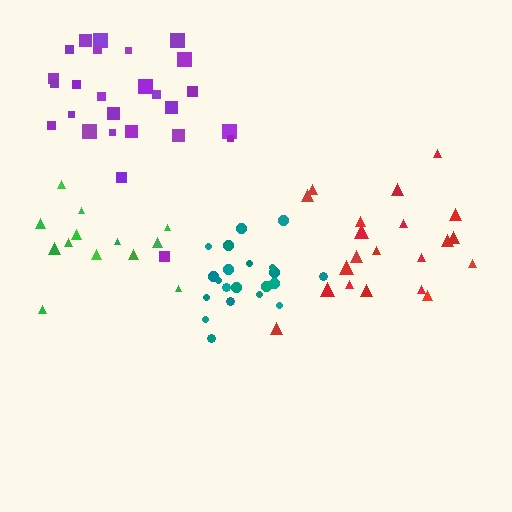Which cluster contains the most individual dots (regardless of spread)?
Purple (26).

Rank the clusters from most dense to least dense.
teal, purple, red, green.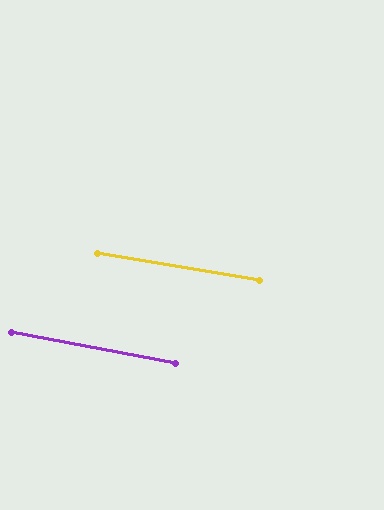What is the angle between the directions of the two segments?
Approximately 1 degree.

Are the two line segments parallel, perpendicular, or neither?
Parallel — their directions differ by only 1.1°.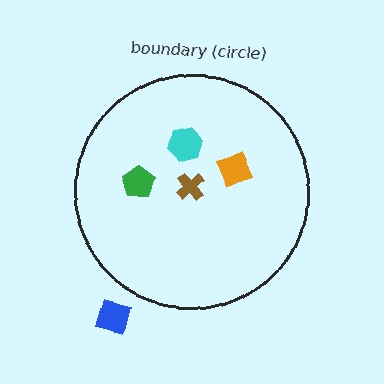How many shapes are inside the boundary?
4 inside, 1 outside.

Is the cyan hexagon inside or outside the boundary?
Inside.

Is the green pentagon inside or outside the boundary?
Inside.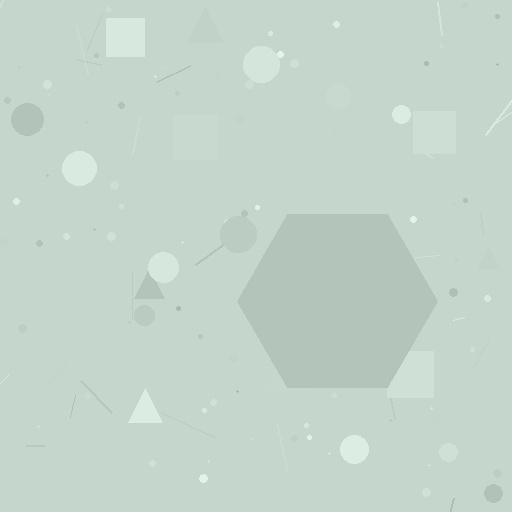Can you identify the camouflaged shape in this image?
The camouflaged shape is a hexagon.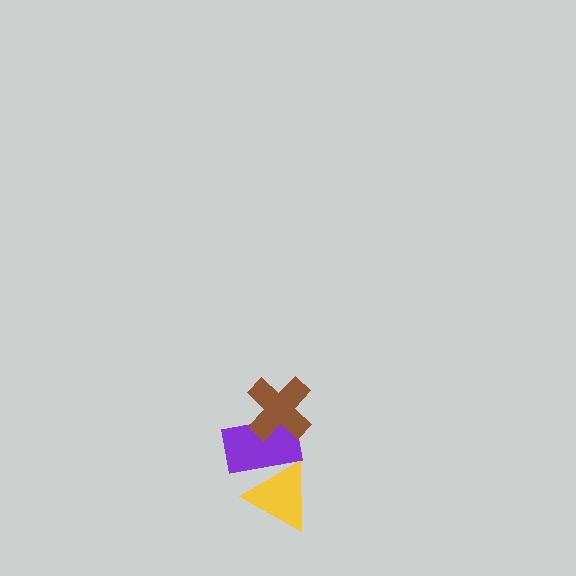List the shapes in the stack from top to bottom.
From top to bottom: the brown cross, the purple rectangle, the yellow triangle.